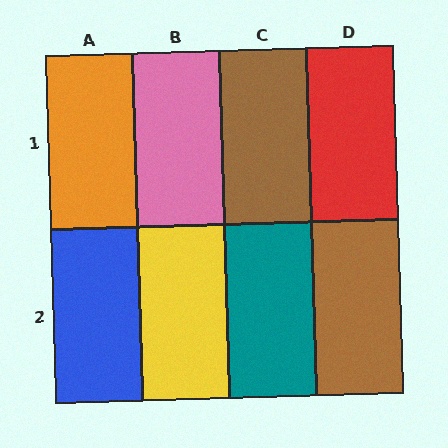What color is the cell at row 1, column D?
Red.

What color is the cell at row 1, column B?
Pink.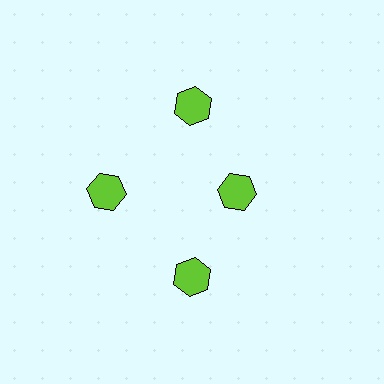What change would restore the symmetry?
The symmetry would be restored by moving it outward, back onto the ring so that all 4 hexagons sit at equal angles and equal distance from the center.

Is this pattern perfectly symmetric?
No. The 4 lime hexagons are arranged in a ring, but one element near the 3 o'clock position is pulled inward toward the center, breaking the 4-fold rotational symmetry.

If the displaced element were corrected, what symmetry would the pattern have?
It would have 4-fold rotational symmetry — the pattern would map onto itself every 90 degrees.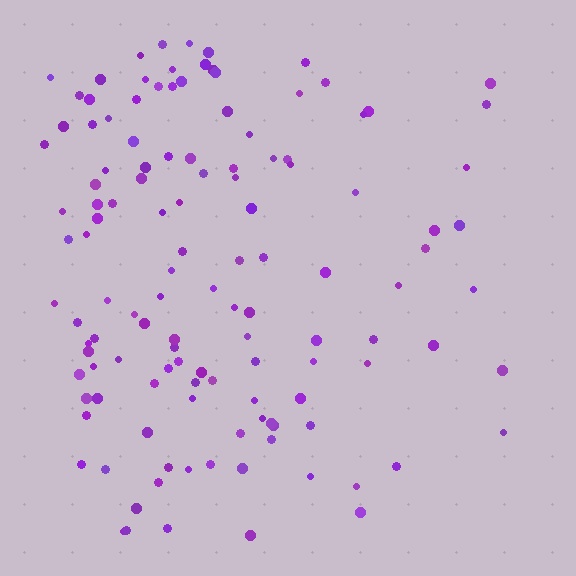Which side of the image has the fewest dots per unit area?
The right.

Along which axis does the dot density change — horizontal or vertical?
Horizontal.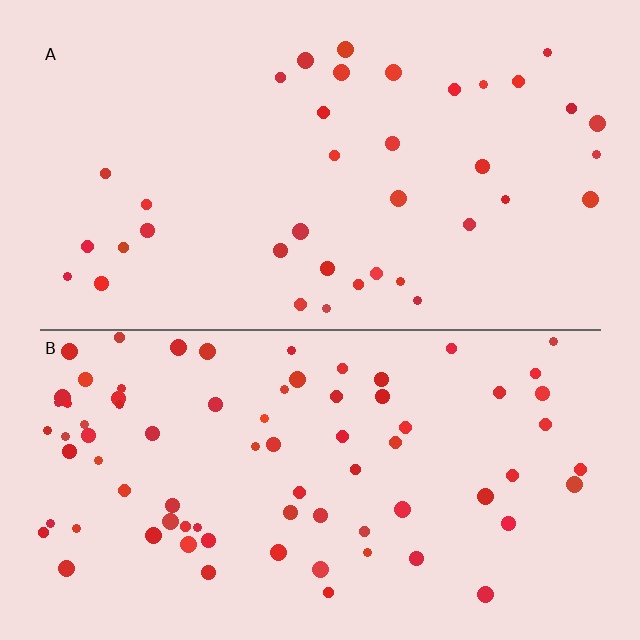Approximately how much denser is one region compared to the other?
Approximately 2.0× — region B over region A.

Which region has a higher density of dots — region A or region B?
B (the bottom).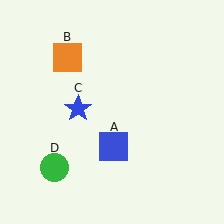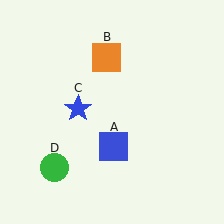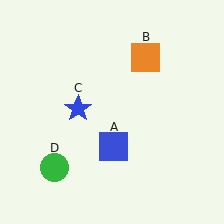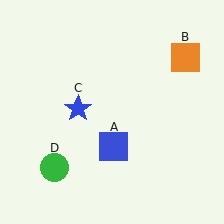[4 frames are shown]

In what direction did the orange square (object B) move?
The orange square (object B) moved right.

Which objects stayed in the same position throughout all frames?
Blue square (object A) and blue star (object C) and green circle (object D) remained stationary.